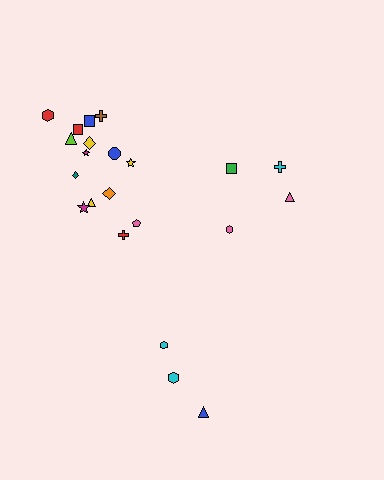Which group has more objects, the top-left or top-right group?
The top-left group.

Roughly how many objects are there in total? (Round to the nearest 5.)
Roughly 20 objects in total.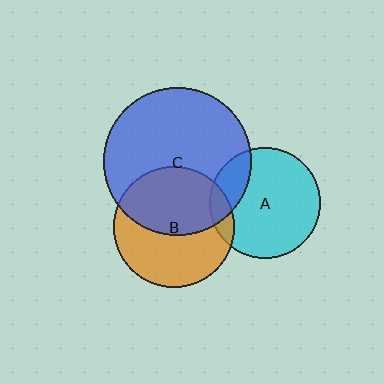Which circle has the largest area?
Circle C (blue).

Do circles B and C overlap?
Yes.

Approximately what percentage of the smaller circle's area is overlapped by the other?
Approximately 50%.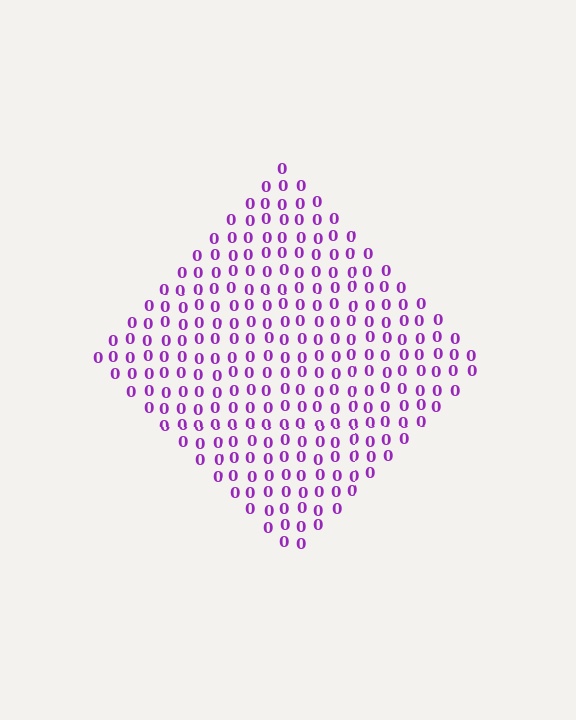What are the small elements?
The small elements are digit 0's.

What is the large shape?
The large shape is a diamond.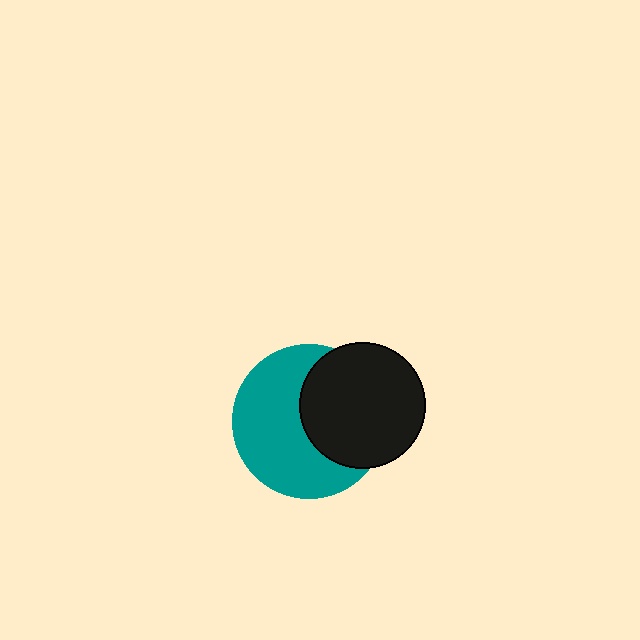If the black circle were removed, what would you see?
You would see the complete teal circle.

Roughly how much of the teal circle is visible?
About half of it is visible (roughly 59%).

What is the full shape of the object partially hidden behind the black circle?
The partially hidden object is a teal circle.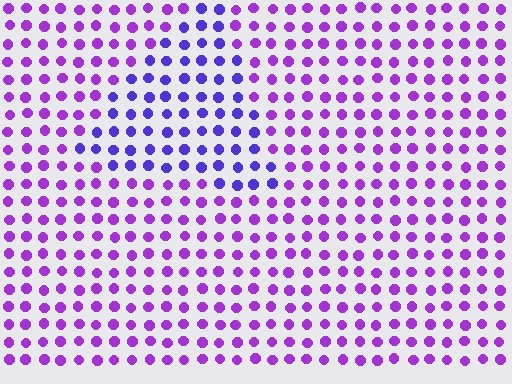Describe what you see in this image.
The image is filled with small purple elements in a uniform arrangement. A triangle-shaped region is visible where the elements are tinted to a slightly different hue, forming a subtle color boundary.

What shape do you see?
I see a triangle.